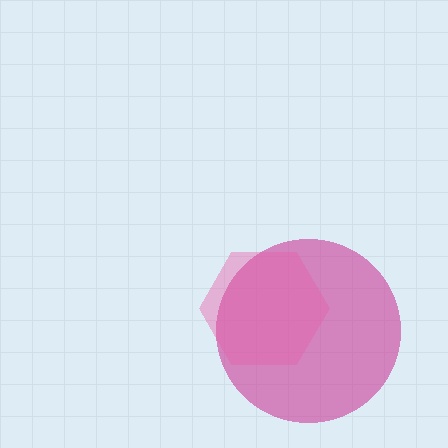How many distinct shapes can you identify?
There are 2 distinct shapes: a magenta circle, a pink hexagon.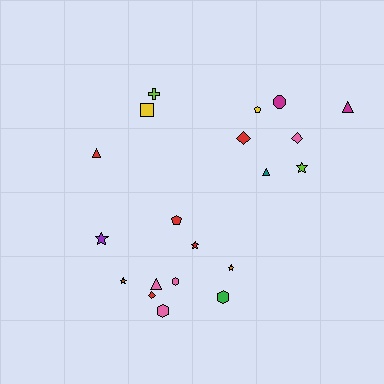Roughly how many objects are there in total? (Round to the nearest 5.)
Roughly 20 objects in total.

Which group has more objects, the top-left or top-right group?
The top-right group.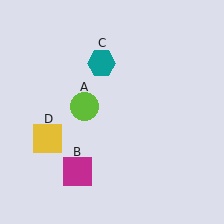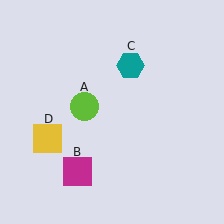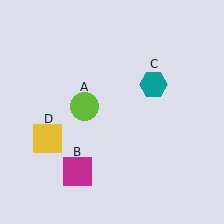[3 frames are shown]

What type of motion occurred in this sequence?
The teal hexagon (object C) rotated clockwise around the center of the scene.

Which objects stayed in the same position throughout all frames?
Lime circle (object A) and magenta square (object B) and yellow square (object D) remained stationary.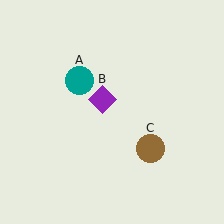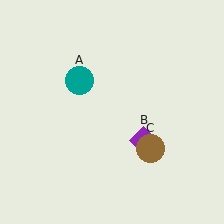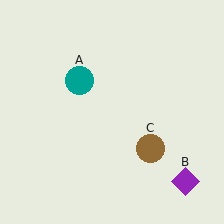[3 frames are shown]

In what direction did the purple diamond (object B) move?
The purple diamond (object B) moved down and to the right.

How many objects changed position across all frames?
1 object changed position: purple diamond (object B).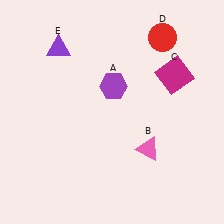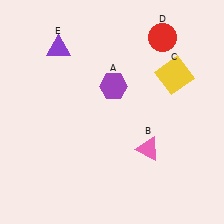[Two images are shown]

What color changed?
The square (C) changed from magenta in Image 1 to yellow in Image 2.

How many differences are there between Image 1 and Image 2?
There is 1 difference between the two images.